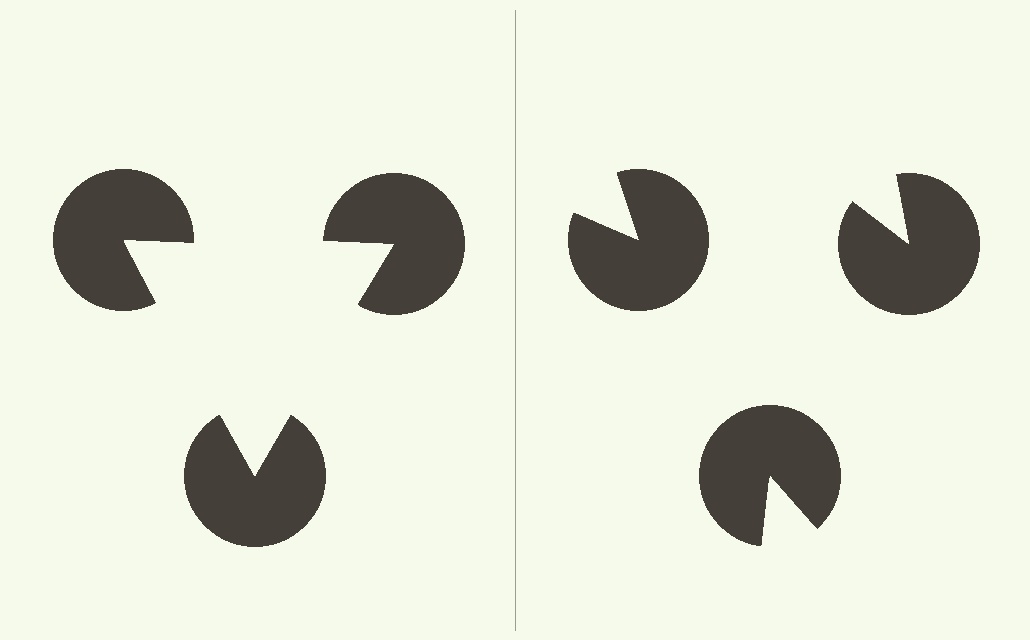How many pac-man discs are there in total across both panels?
6 — 3 on each side.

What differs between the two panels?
The pac-man discs are positioned identically on both sides; only the wedge orientations differ. On the left they align to a triangle; on the right they are misaligned.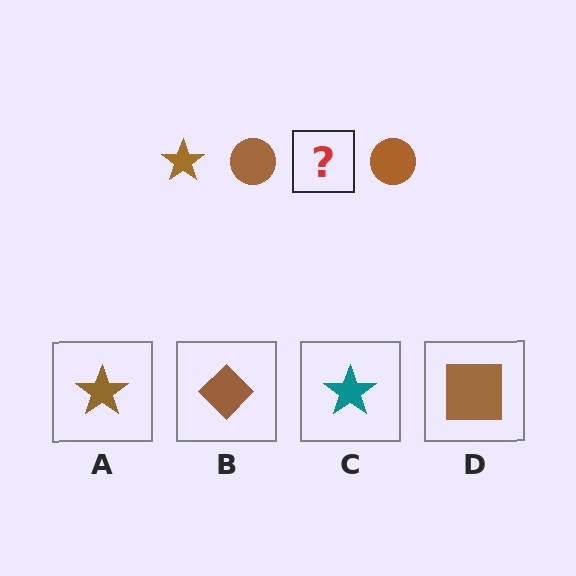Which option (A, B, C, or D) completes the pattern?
A.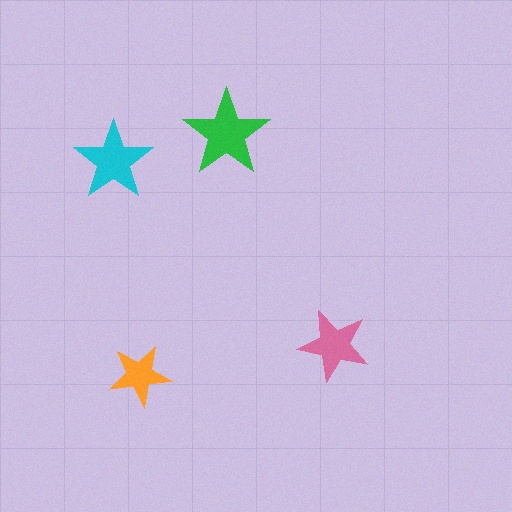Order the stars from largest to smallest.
the green one, the cyan one, the pink one, the orange one.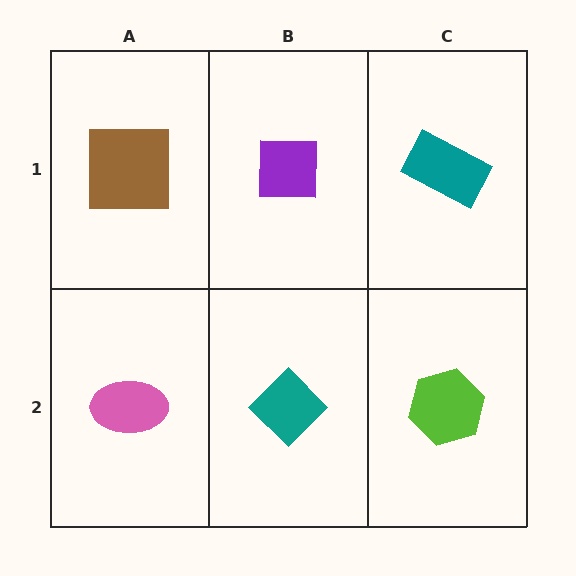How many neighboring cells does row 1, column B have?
3.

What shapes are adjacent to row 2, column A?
A brown square (row 1, column A), a teal diamond (row 2, column B).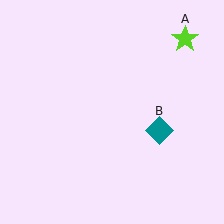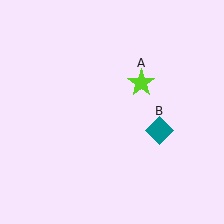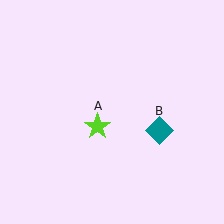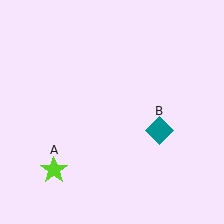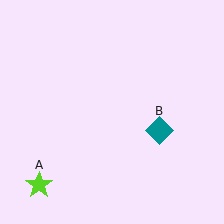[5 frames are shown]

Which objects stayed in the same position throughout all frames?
Teal diamond (object B) remained stationary.